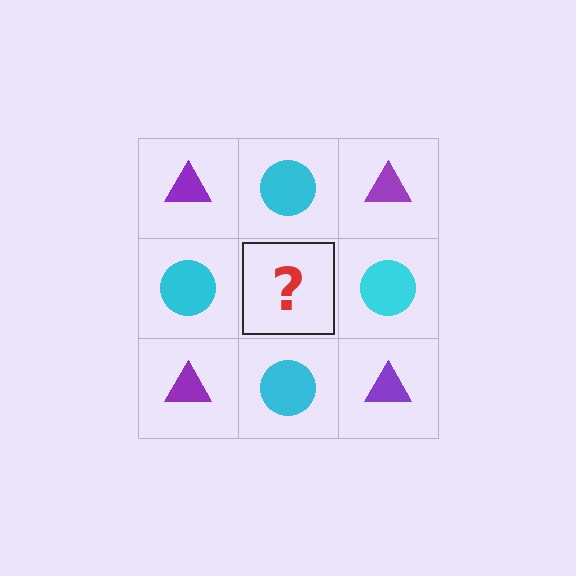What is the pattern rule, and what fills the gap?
The rule is that it alternates purple triangle and cyan circle in a checkerboard pattern. The gap should be filled with a purple triangle.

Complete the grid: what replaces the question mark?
The question mark should be replaced with a purple triangle.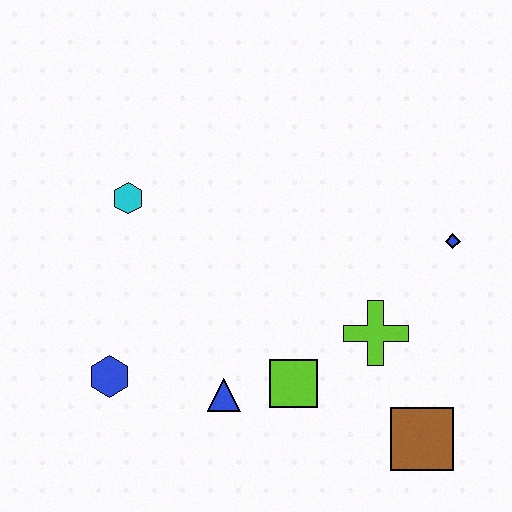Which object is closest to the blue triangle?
The lime square is closest to the blue triangle.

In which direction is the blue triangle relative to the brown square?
The blue triangle is to the left of the brown square.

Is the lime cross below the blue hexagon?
No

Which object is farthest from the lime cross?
The cyan hexagon is farthest from the lime cross.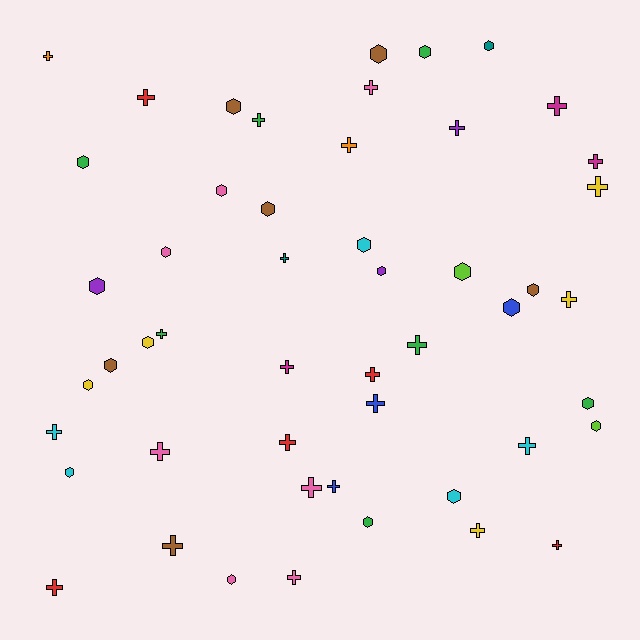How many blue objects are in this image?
There are 3 blue objects.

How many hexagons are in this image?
There are 23 hexagons.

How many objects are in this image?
There are 50 objects.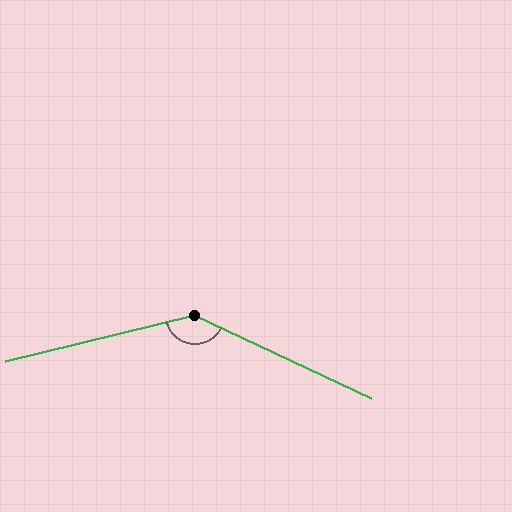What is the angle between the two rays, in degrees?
Approximately 141 degrees.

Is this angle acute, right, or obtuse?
It is obtuse.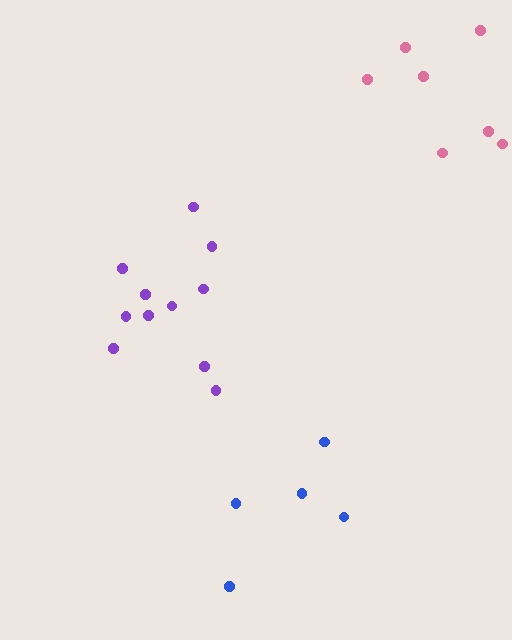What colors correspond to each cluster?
The clusters are colored: pink, purple, blue.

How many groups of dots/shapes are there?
There are 3 groups.